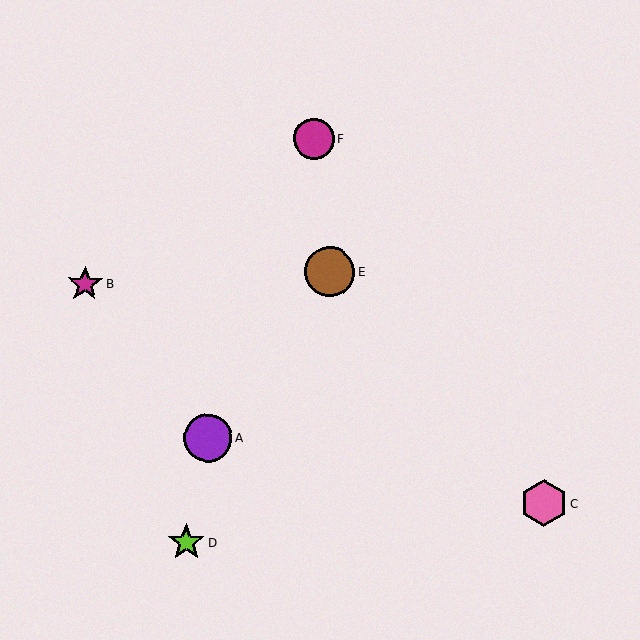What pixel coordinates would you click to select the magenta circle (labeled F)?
Click at (314, 139) to select the magenta circle F.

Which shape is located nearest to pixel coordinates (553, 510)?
The pink hexagon (labeled C) at (544, 503) is nearest to that location.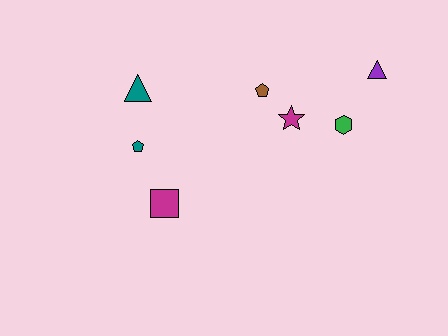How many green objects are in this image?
There is 1 green object.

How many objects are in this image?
There are 7 objects.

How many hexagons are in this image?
There is 1 hexagon.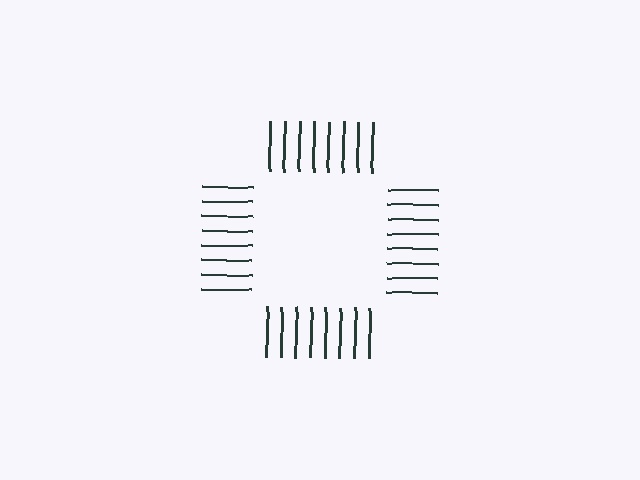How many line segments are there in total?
32 — 8 along each of the 4 edges.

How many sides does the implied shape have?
4 sides — the line-ends trace a square.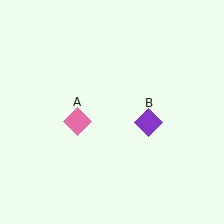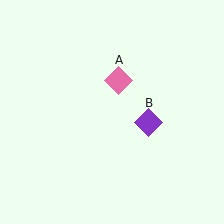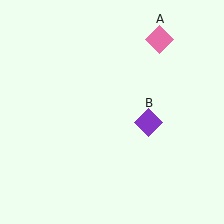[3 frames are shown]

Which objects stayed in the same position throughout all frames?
Purple diamond (object B) remained stationary.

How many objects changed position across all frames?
1 object changed position: pink diamond (object A).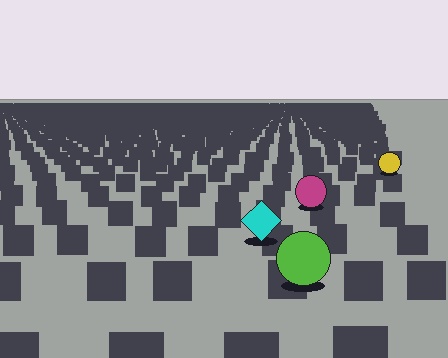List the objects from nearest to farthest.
From nearest to farthest: the lime circle, the cyan diamond, the magenta circle, the yellow circle.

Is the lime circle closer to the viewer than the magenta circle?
Yes. The lime circle is closer — you can tell from the texture gradient: the ground texture is coarser near it.